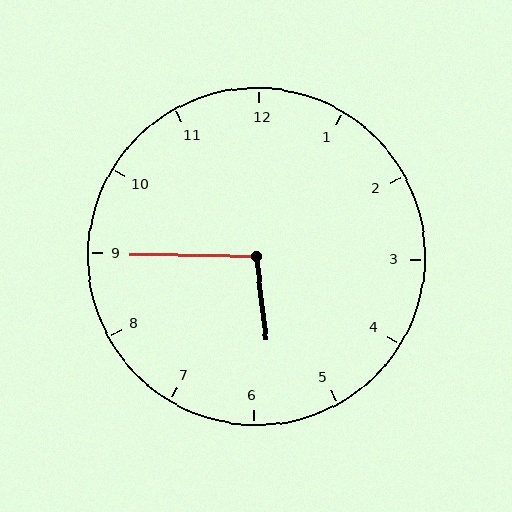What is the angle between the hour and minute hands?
Approximately 98 degrees.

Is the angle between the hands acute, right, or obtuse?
It is obtuse.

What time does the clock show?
5:45.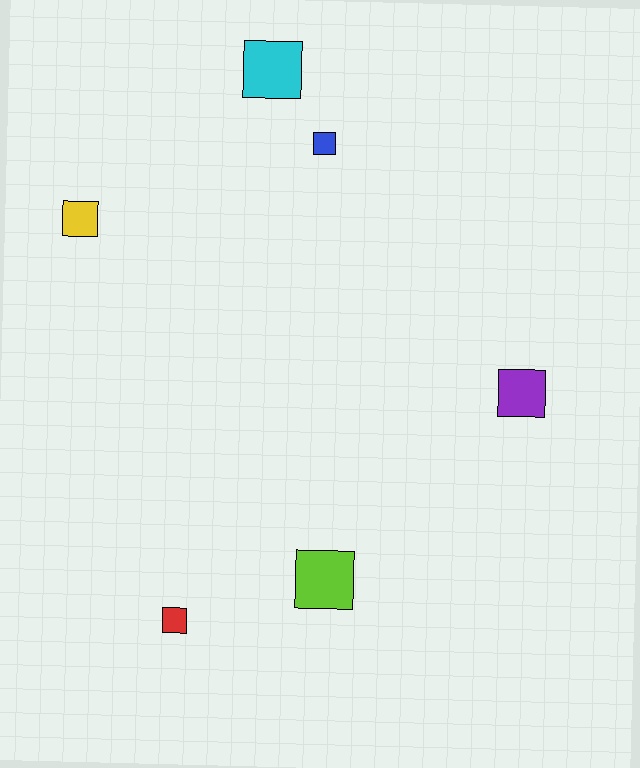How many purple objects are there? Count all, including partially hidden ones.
There is 1 purple object.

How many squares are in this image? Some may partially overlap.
There are 6 squares.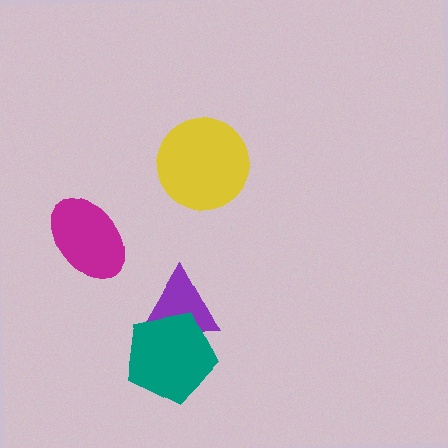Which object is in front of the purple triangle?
The teal pentagon is in front of the purple triangle.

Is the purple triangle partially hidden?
Yes, it is partially covered by another shape.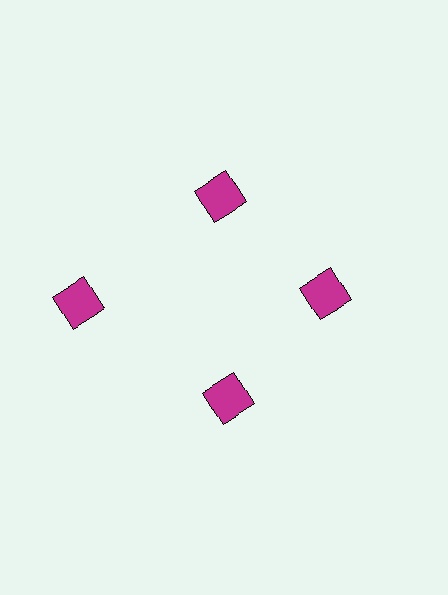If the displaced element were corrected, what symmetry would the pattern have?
It would have 4-fold rotational symmetry — the pattern would map onto itself every 90 degrees.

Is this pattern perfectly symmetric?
No. The 4 magenta squares are arranged in a ring, but one element near the 9 o'clock position is pushed outward from the center, breaking the 4-fold rotational symmetry.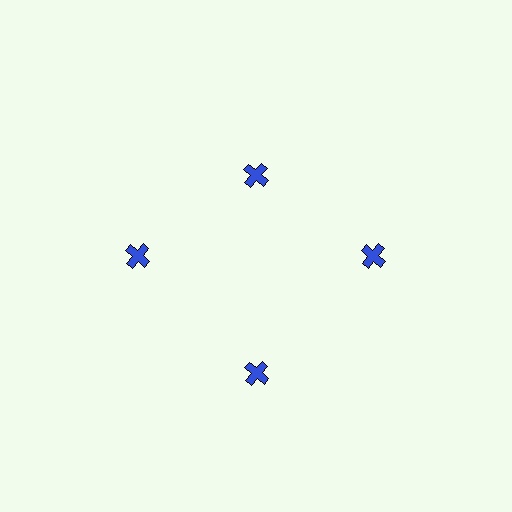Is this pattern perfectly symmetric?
No. The 4 blue crosses are arranged in a ring, but one element near the 12 o'clock position is pulled inward toward the center, breaking the 4-fold rotational symmetry.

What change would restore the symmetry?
The symmetry would be restored by moving it outward, back onto the ring so that all 4 crosses sit at equal angles and equal distance from the center.